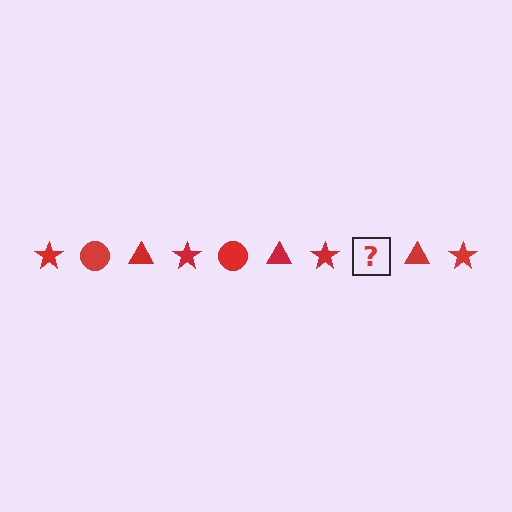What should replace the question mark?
The question mark should be replaced with a red circle.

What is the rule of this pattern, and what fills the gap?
The rule is that the pattern cycles through star, circle, triangle shapes in red. The gap should be filled with a red circle.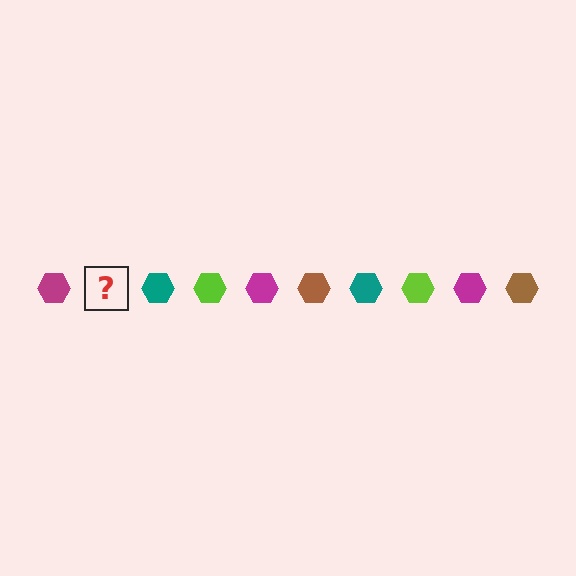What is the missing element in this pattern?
The missing element is a brown hexagon.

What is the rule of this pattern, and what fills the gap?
The rule is that the pattern cycles through magenta, brown, teal, lime hexagons. The gap should be filled with a brown hexagon.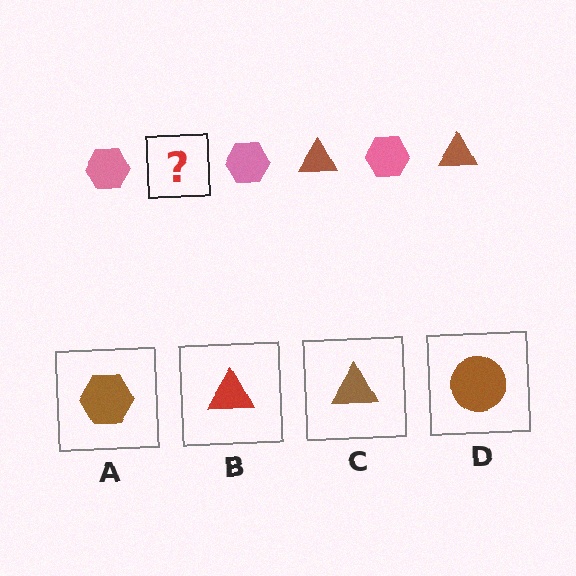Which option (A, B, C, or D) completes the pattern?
C.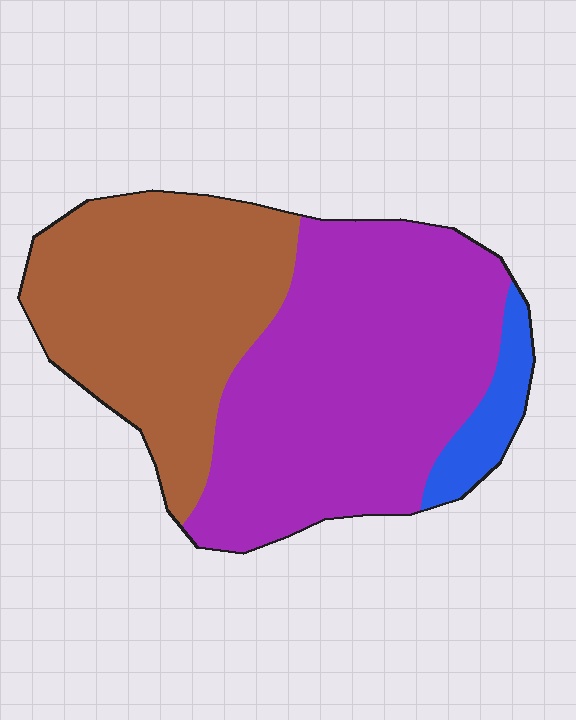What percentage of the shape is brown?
Brown takes up between a quarter and a half of the shape.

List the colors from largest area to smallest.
From largest to smallest: purple, brown, blue.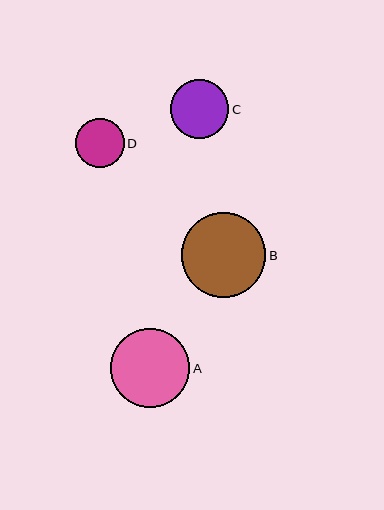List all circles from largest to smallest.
From largest to smallest: B, A, C, D.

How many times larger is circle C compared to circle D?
Circle C is approximately 1.2 times the size of circle D.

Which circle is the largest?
Circle B is the largest with a size of approximately 84 pixels.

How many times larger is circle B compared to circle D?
Circle B is approximately 1.7 times the size of circle D.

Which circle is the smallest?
Circle D is the smallest with a size of approximately 49 pixels.